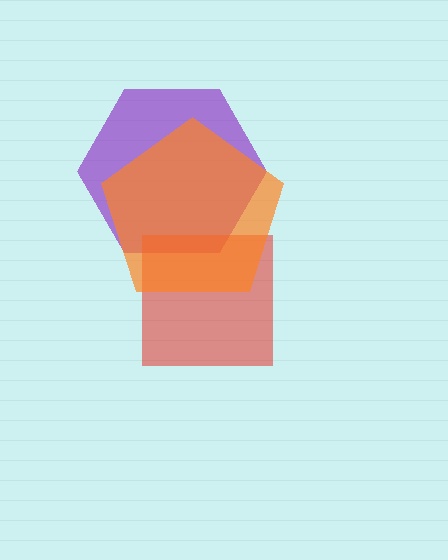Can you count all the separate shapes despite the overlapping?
Yes, there are 3 separate shapes.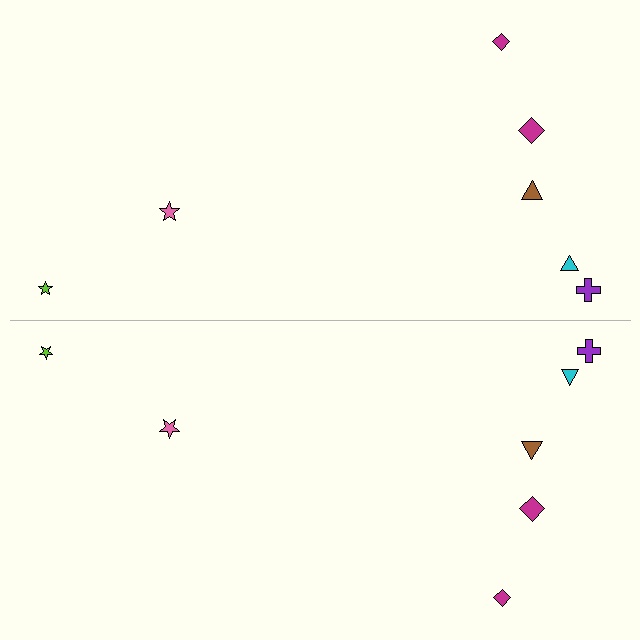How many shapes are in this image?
There are 14 shapes in this image.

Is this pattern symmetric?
Yes, this pattern has bilateral (reflection) symmetry.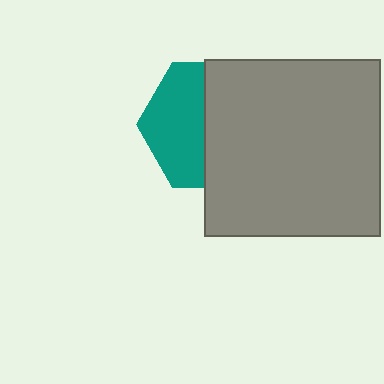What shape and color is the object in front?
The object in front is a gray square.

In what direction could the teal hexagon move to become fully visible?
The teal hexagon could move left. That would shift it out from behind the gray square entirely.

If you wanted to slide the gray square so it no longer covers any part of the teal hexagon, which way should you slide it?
Slide it right — that is the most direct way to separate the two shapes.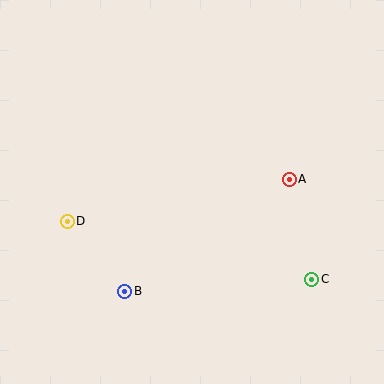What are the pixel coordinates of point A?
Point A is at (289, 179).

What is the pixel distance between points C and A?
The distance between C and A is 103 pixels.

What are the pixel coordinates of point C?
Point C is at (312, 279).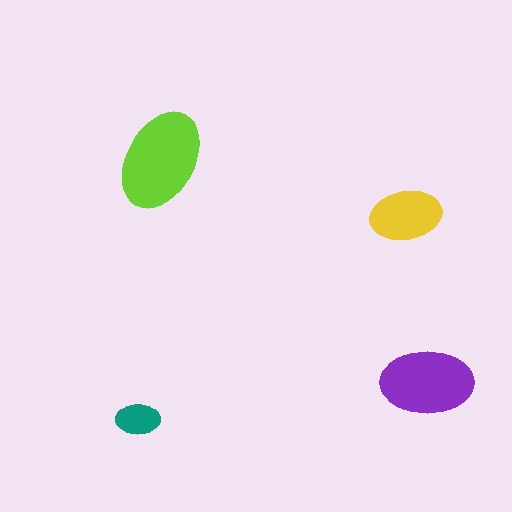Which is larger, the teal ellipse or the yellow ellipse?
The yellow one.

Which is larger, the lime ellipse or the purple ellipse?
The lime one.